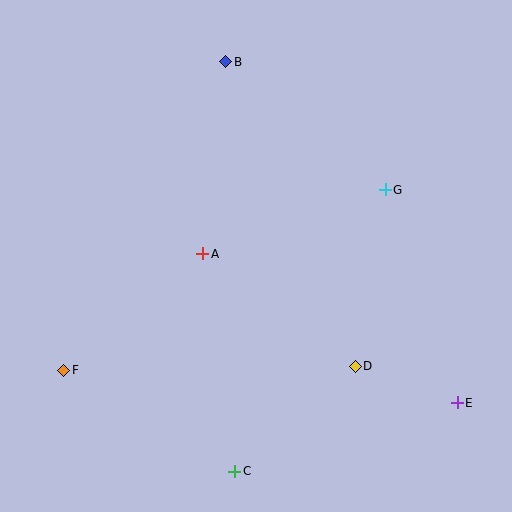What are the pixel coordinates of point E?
Point E is at (457, 403).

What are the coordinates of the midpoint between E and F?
The midpoint between E and F is at (261, 387).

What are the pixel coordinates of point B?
Point B is at (226, 62).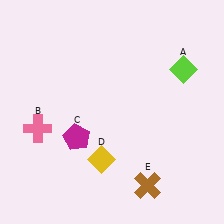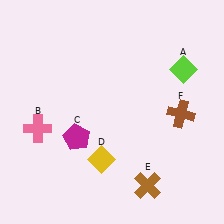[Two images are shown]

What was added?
A brown cross (F) was added in Image 2.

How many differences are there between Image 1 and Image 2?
There is 1 difference between the two images.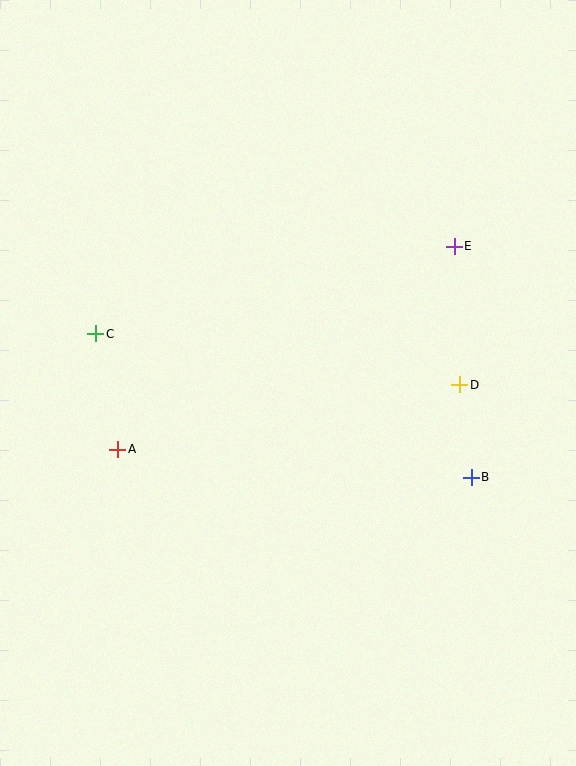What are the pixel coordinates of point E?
Point E is at (454, 246).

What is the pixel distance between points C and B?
The distance between C and B is 402 pixels.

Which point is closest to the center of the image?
Point D at (460, 385) is closest to the center.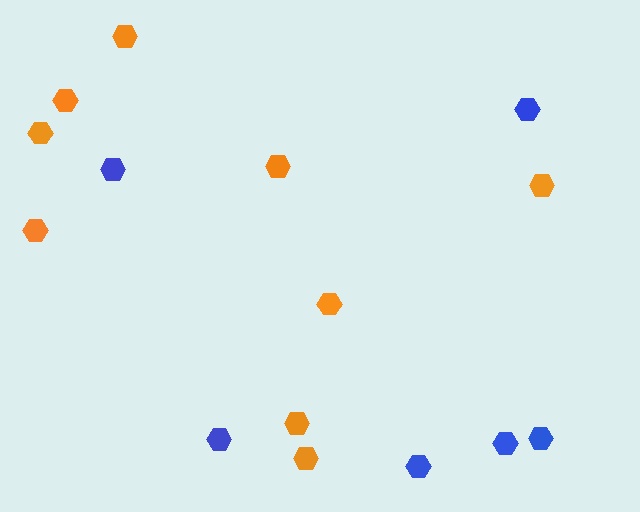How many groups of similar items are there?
There are 2 groups: one group of blue hexagons (6) and one group of orange hexagons (9).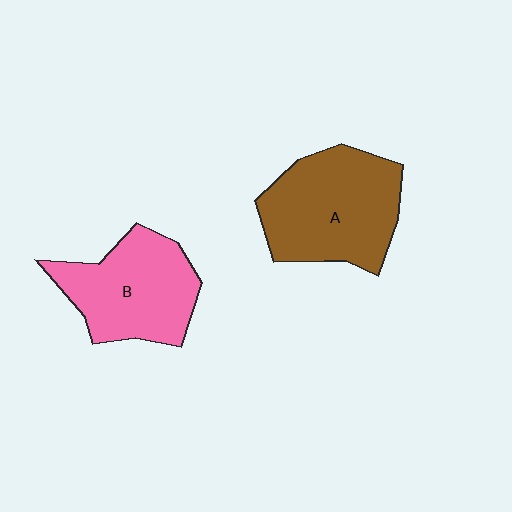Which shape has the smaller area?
Shape B (pink).